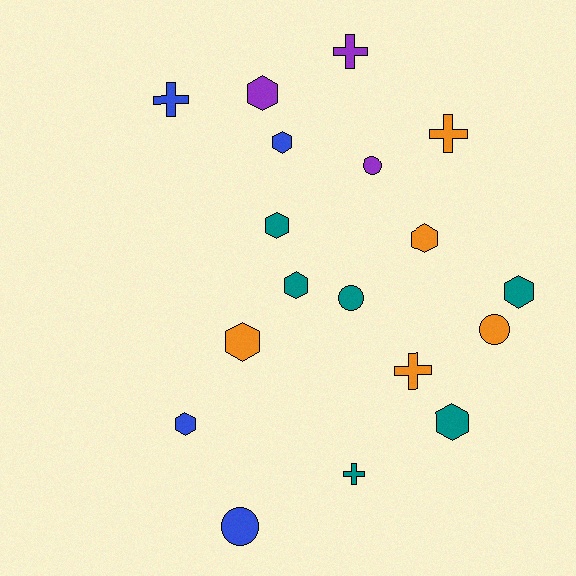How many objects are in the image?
There are 18 objects.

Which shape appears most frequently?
Hexagon, with 9 objects.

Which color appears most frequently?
Teal, with 6 objects.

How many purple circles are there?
There is 1 purple circle.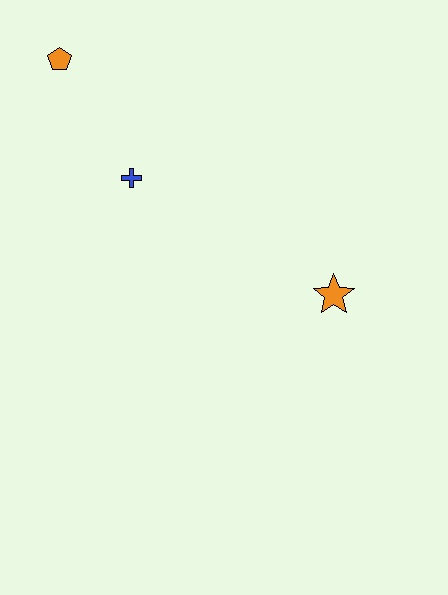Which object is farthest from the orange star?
The orange pentagon is farthest from the orange star.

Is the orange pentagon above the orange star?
Yes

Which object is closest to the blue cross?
The orange pentagon is closest to the blue cross.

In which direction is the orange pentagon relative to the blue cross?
The orange pentagon is above the blue cross.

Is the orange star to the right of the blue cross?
Yes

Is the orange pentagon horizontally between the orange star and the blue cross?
No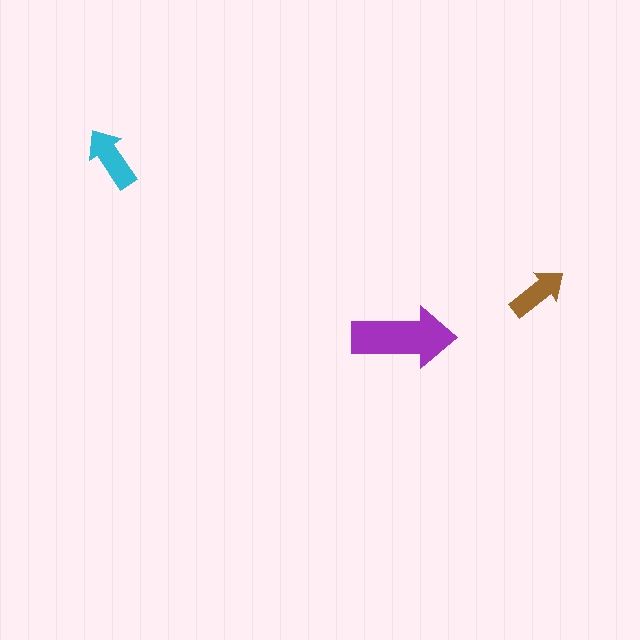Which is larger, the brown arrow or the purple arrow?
The purple one.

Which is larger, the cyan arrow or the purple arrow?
The purple one.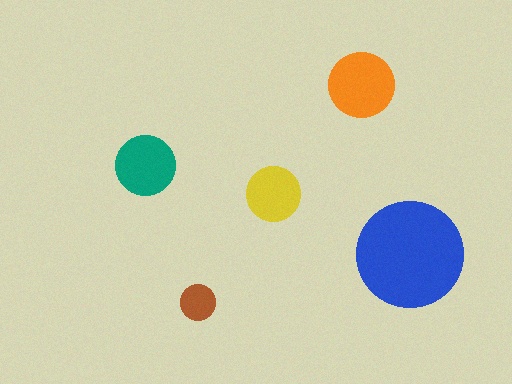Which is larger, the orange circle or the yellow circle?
The orange one.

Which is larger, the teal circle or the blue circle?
The blue one.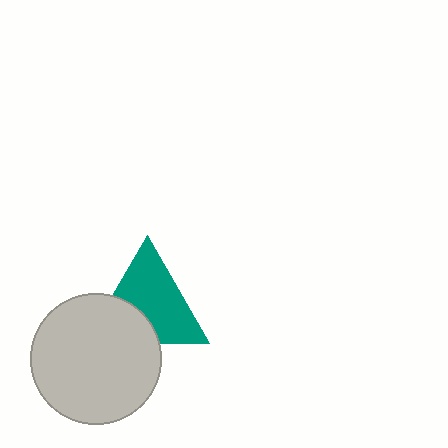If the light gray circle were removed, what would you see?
You would see the complete teal triangle.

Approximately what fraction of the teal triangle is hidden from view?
Roughly 33% of the teal triangle is hidden behind the light gray circle.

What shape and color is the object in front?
The object in front is a light gray circle.